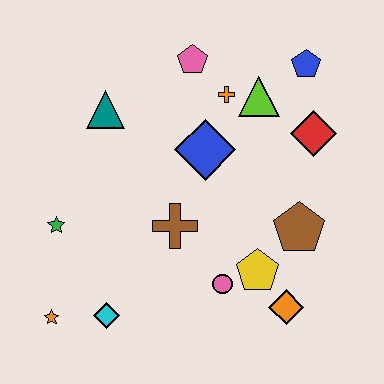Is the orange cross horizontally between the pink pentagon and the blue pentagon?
Yes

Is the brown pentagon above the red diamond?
No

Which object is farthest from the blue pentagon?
The orange star is farthest from the blue pentagon.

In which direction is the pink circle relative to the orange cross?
The pink circle is below the orange cross.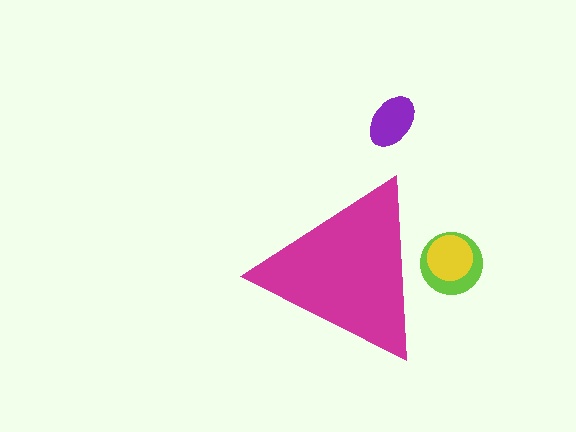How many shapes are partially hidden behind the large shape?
2 shapes are partially hidden.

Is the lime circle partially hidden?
Yes, the lime circle is partially hidden behind the magenta triangle.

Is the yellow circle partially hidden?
Yes, the yellow circle is partially hidden behind the magenta triangle.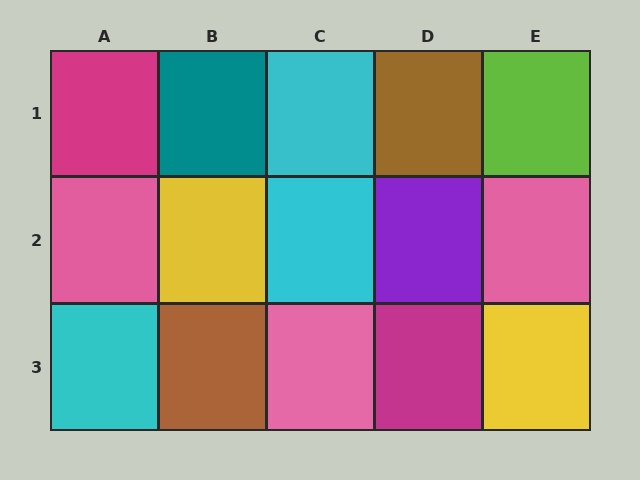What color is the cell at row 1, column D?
Brown.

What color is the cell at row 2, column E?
Pink.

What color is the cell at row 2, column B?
Yellow.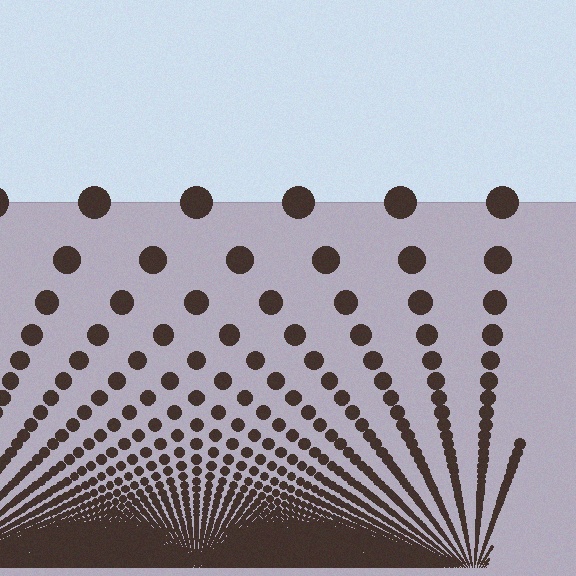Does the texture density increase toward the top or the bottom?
Density increases toward the bottom.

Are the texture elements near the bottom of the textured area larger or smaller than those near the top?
Smaller. The gradient is inverted — elements near the bottom are smaller and denser.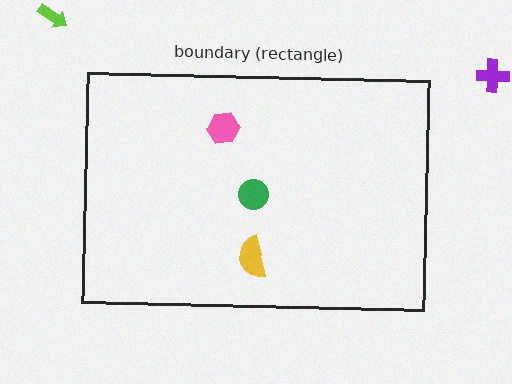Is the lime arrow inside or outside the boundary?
Outside.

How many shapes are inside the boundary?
3 inside, 2 outside.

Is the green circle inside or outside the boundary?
Inside.